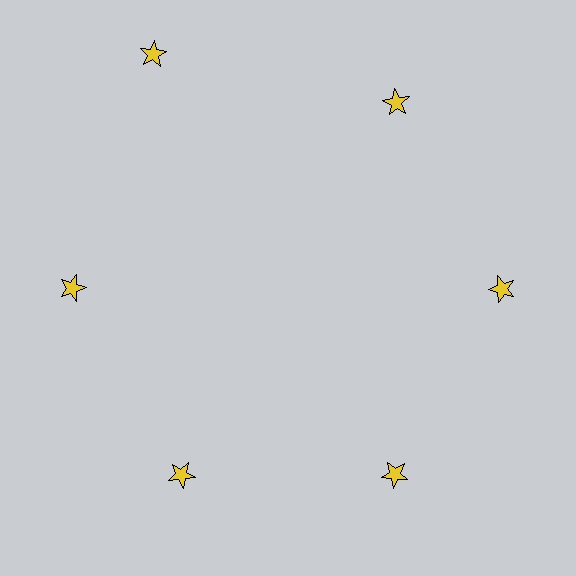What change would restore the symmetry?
The symmetry would be restored by moving it inward, back onto the ring so that all 6 stars sit at equal angles and equal distance from the center.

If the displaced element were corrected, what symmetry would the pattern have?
It would have 6-fold rotational symmetry — the pattern would map onto itself every 60 degrees.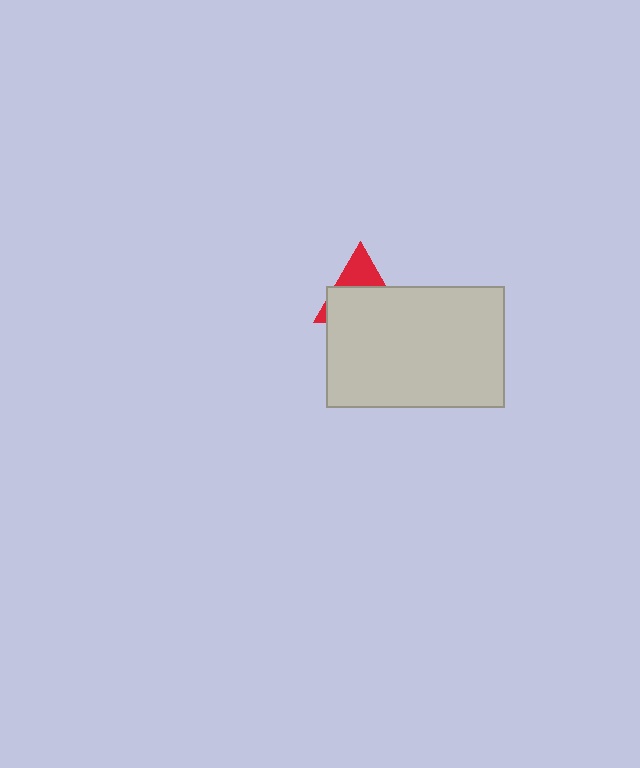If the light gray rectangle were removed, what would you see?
You would see the complete red triangle.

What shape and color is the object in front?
The object in front is a light gray rectangle.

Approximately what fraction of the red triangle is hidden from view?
Roughly 67% of the red triangle is hidden behind the light gray rectangle.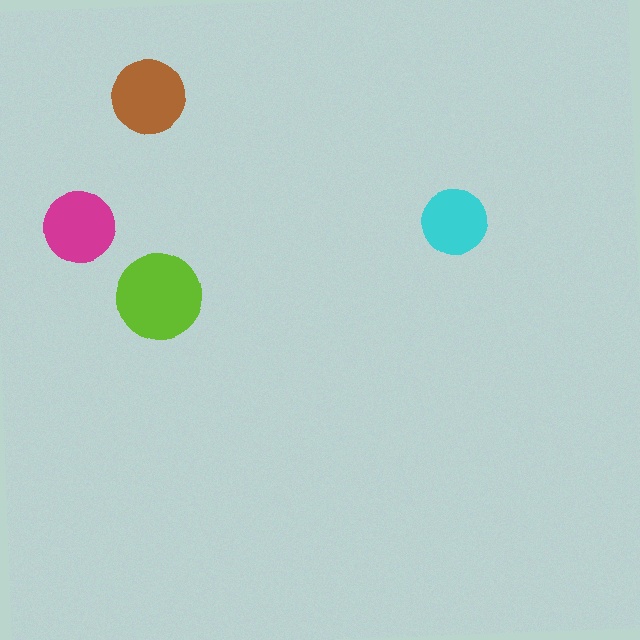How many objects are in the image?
There are 4 objects in the image.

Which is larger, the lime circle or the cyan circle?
The lime one.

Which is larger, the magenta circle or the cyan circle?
The magenta one.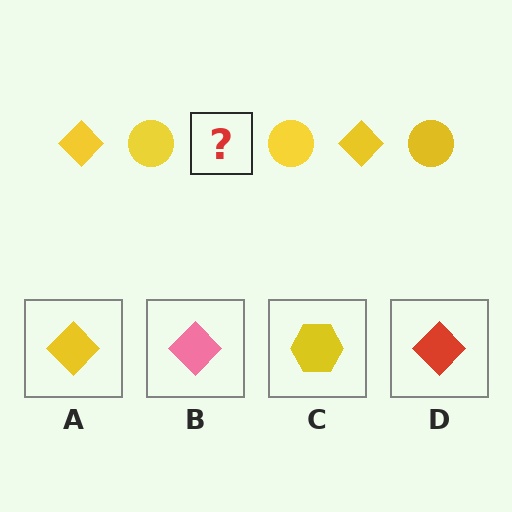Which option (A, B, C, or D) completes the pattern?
A.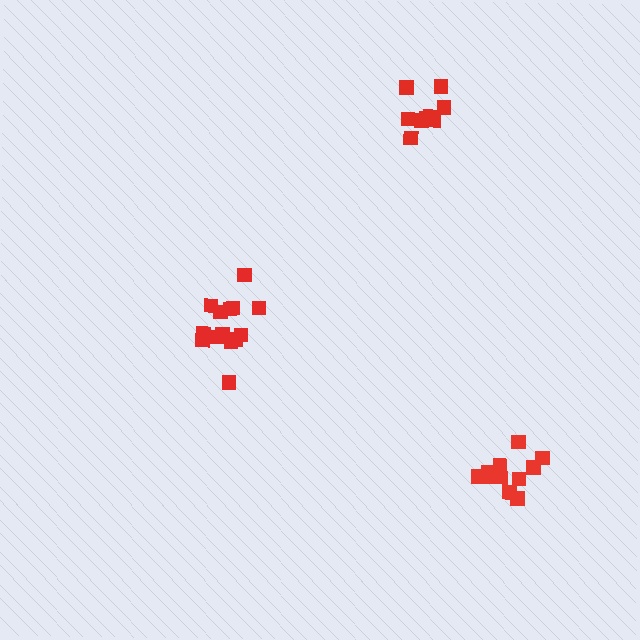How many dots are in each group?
Group 1: 9 dots, Group 2: 11 dots, Group 3: 14 dots (34 total).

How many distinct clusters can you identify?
There are 3 distinct clusters.